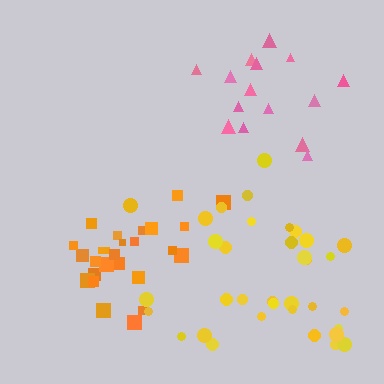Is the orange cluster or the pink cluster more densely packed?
Orange.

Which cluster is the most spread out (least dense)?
Pink.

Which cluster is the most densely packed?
Orange.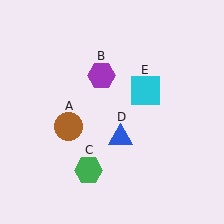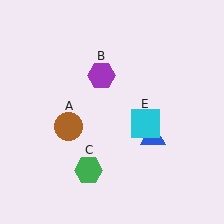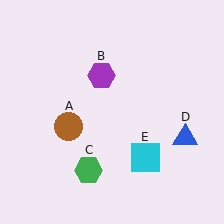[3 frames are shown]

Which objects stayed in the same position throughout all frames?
Brown circle (object A) and purple hexagon (object B) and green hexagon (object C) remained stationary.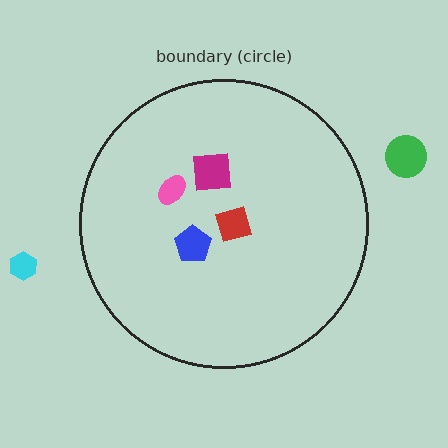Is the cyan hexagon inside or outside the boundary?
Outside.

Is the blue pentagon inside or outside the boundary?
Inside.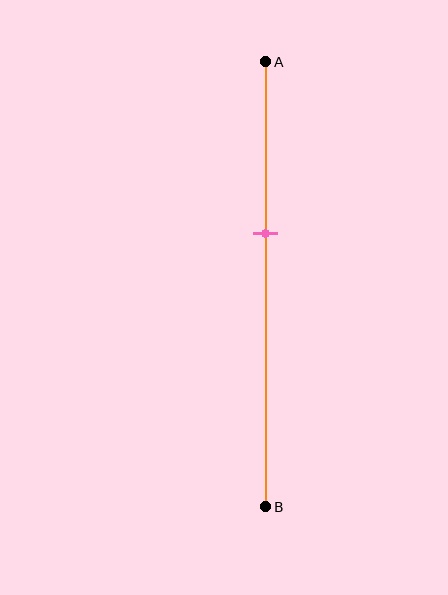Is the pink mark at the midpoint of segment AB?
No, the mark is at about 40% from A, not at the 50% midpoint.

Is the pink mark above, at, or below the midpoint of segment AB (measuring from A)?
The pink mark is above the midpoint of segment AB.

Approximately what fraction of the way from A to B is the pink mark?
The pink mark is approximately 40% of the way from A to B.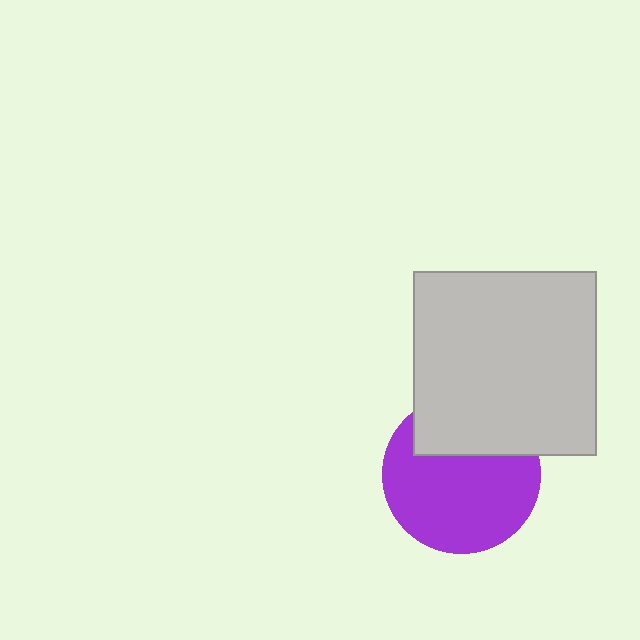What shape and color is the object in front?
The object in front is a light gray square.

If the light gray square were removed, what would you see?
You would see the complete purple circle.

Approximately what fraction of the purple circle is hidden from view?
Roughly 31% of the purple circle is hidden behind the light gray square.